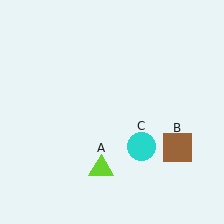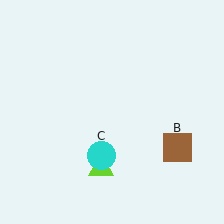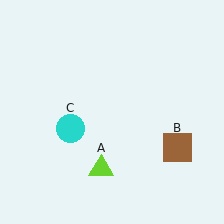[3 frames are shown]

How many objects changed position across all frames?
1 object changed position: cyan circle (object C).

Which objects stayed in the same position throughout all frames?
Lime triangle (object A) and brown square (object B) remained stationary.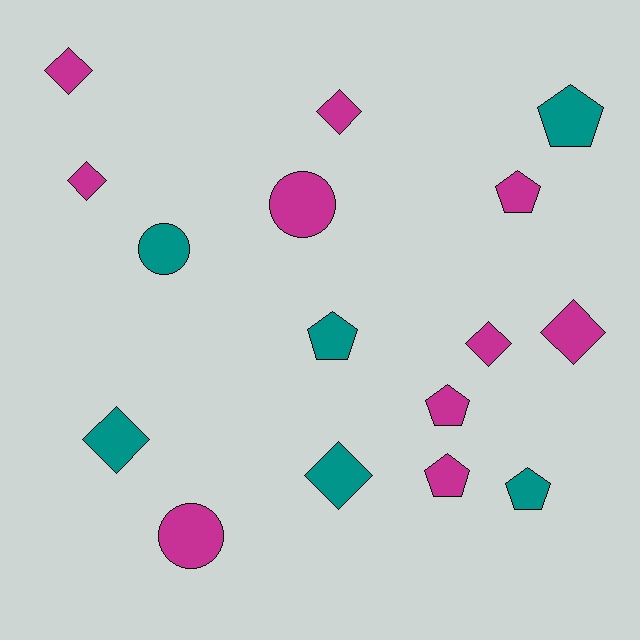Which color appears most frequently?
Magenta, with 10 objects.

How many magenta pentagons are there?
There are 3 magenta pentagons.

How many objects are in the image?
There are 16 objects.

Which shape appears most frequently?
Diamond, with 7 objects.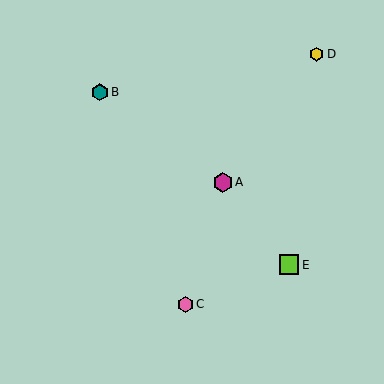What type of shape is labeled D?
Shape D is a yellow hexagon.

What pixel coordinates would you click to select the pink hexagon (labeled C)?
Click at (185, 304) to select the pink hexagon C.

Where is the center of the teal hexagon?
The center of the teal hexagon is at (100, 92).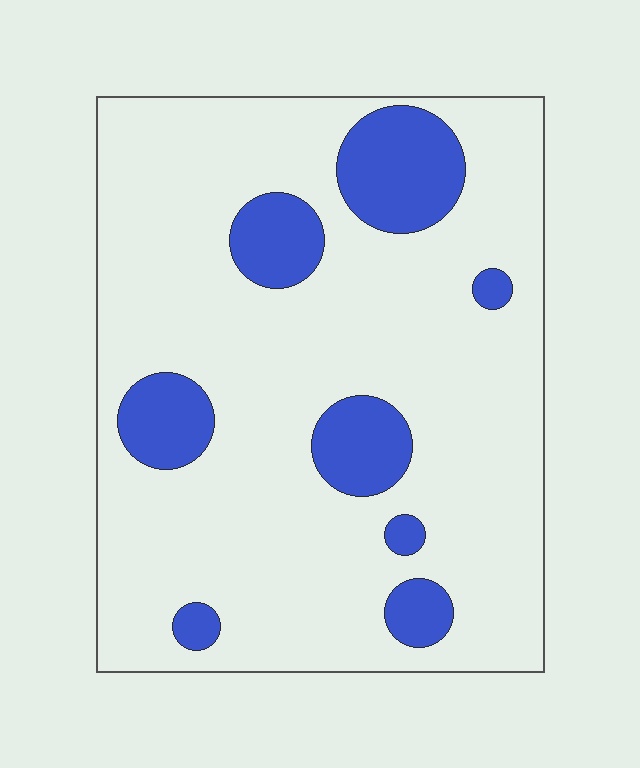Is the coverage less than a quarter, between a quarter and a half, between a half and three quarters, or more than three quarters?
Less than a quarter.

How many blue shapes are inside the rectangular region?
8.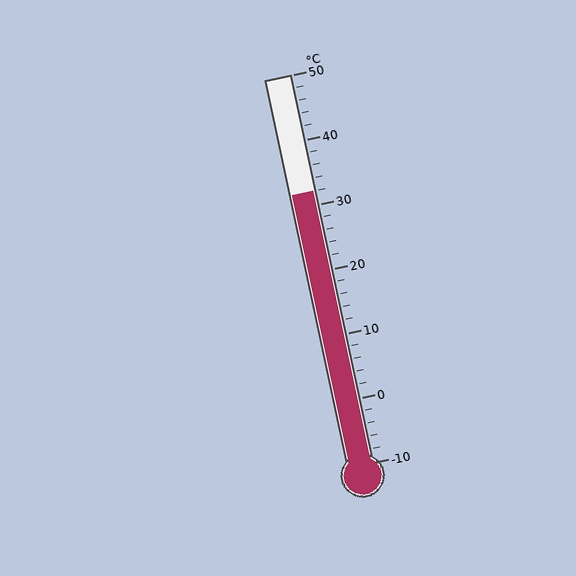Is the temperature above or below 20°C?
The temperature is above 20°C.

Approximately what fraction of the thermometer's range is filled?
The thermometer is filled to approximately 70% of its range.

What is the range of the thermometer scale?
The thermometer scale ranges from -10°C to 50°C.